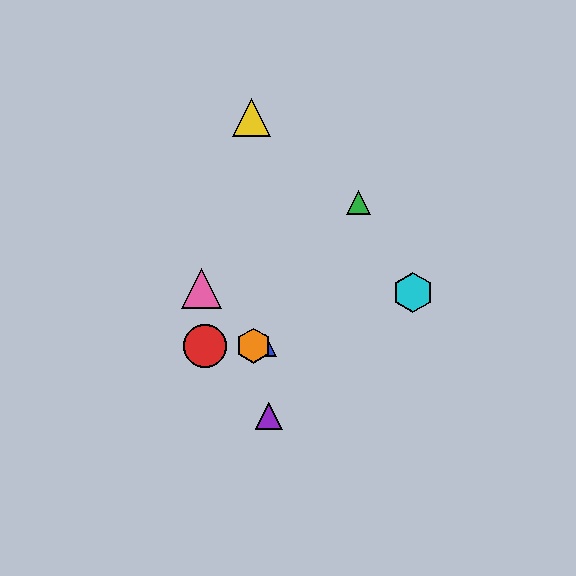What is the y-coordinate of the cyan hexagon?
The cyan hexagon is at y≈292.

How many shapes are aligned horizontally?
3 shapes (the red circle, the blue triangle, the orange hexagon) are aligned horizontally.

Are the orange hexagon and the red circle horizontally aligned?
Yes, both are at y≈346.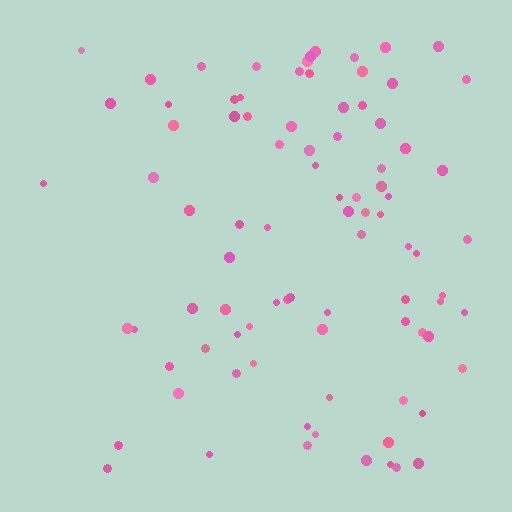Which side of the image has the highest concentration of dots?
The right.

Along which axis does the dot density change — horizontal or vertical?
Horizontal.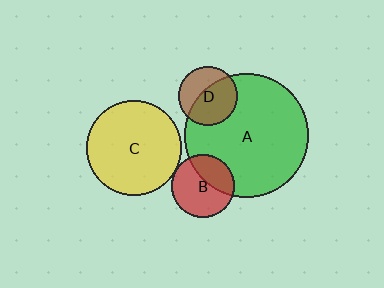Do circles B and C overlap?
Yes.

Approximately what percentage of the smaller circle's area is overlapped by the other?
Approximately 5%.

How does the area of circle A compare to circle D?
Approximately 4.5 times.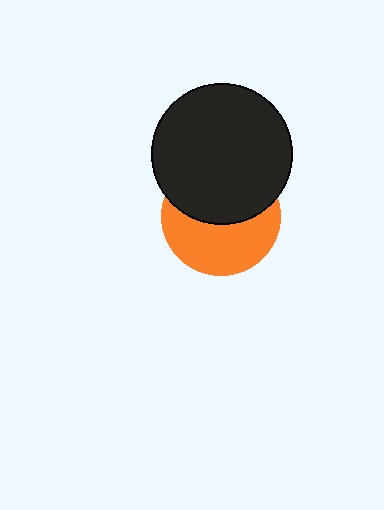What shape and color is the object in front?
The object in front is a black circle.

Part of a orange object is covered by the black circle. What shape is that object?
It is a circle.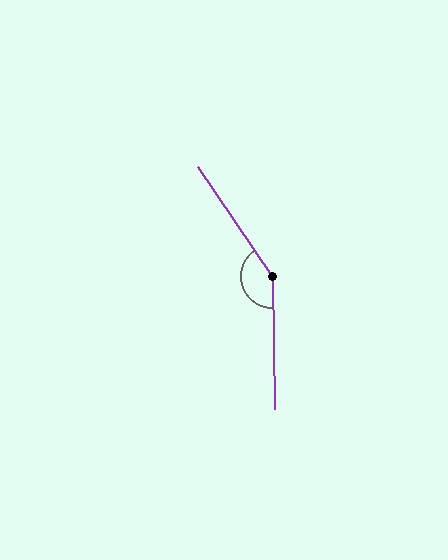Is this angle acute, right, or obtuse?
It is obtuse.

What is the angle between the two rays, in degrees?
Approximately 147 degrees.